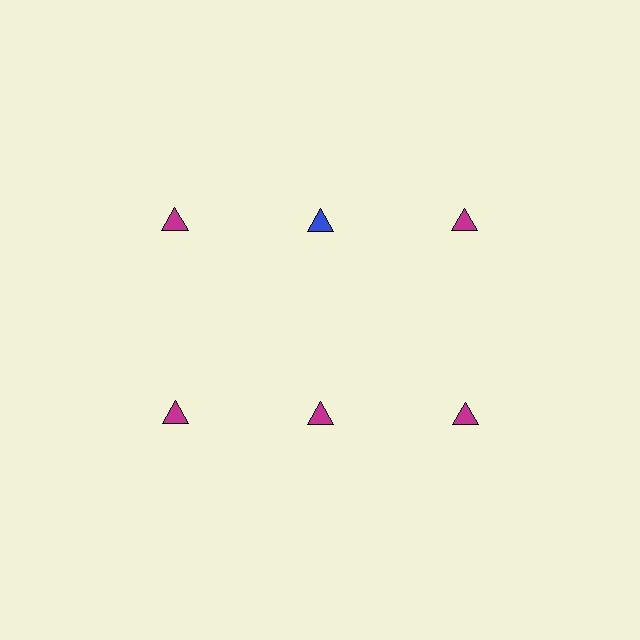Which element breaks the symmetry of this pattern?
The blue triangle in the top row, second from left column breaks the symmetry. All other shapes are magenta triangles.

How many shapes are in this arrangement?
There are 6 shapes arranged in a grid pattern.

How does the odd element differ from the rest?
It has a different color: blue instead of magenta.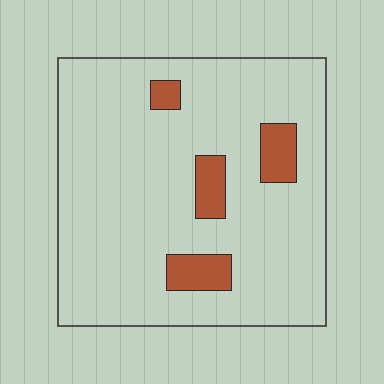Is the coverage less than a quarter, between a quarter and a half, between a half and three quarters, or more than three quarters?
Less than a quarter.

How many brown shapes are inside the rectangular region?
4.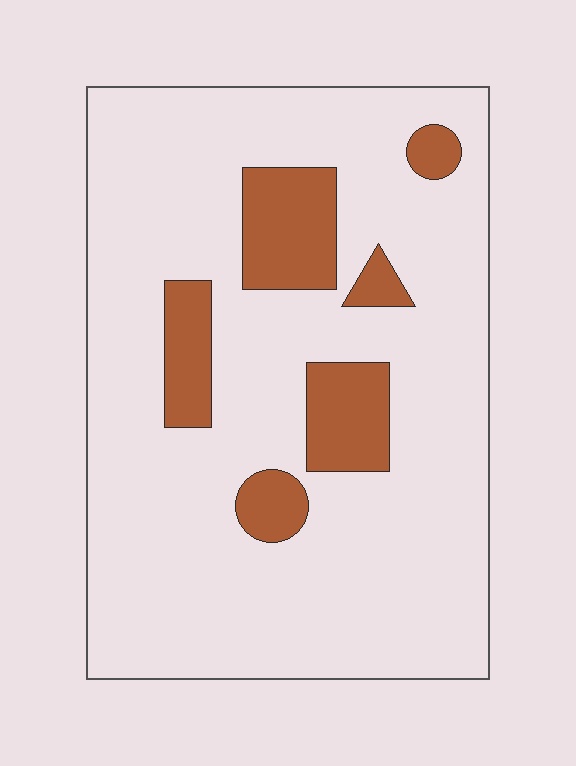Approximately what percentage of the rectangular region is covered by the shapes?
Approximately 15%.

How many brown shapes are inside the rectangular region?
6.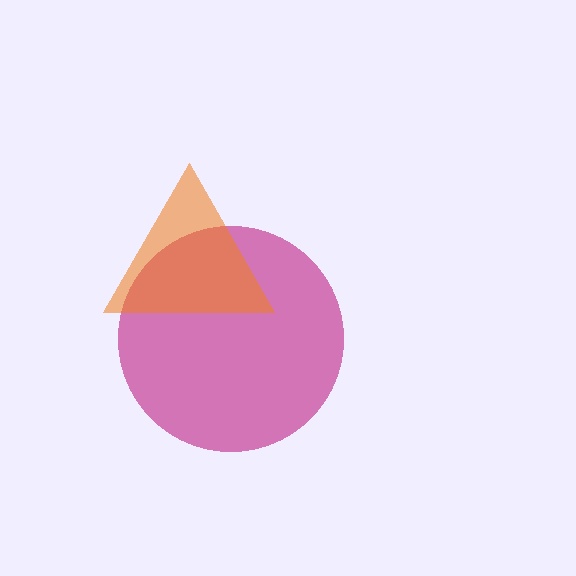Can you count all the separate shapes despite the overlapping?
Yes, there are 2 separate shapes.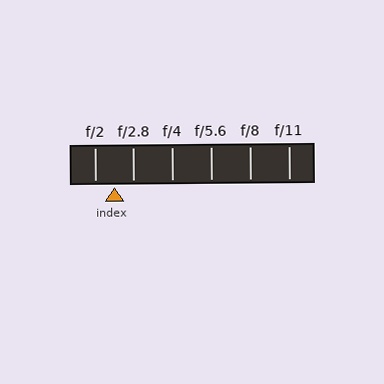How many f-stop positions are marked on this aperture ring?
There are 6 f-stop positions marked.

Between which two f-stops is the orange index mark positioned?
The index mark is between f/2 and f/2.8.